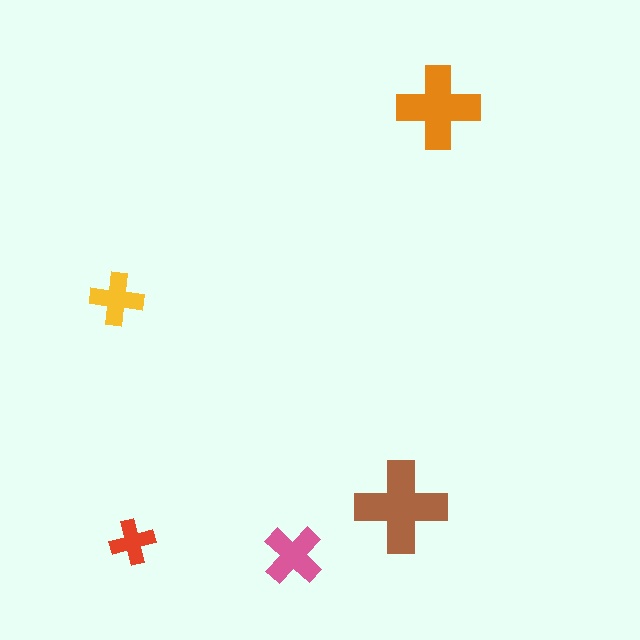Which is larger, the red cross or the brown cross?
The brown one.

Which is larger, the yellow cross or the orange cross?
The orange one.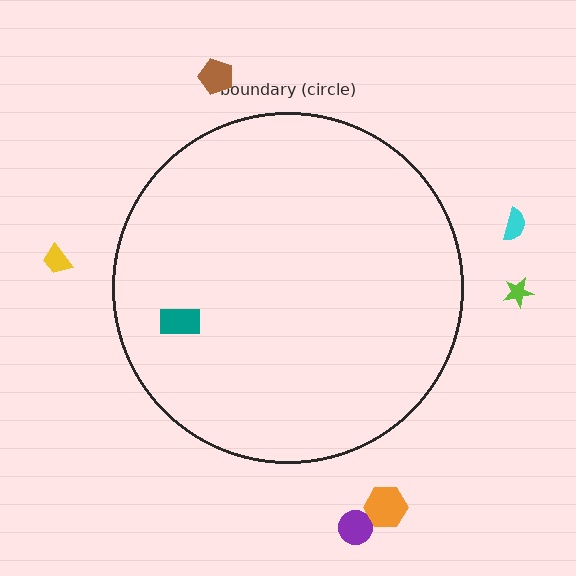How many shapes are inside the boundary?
1 inside, 6 outside.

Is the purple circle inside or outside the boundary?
Outside.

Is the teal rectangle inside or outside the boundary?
Inside.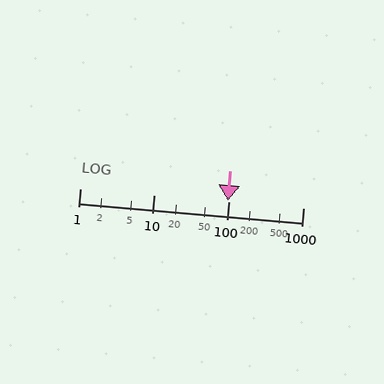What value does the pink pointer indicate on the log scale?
The pointer indicates approximately 98.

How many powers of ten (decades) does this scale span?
The scale spans 3 decades, from 1 to 1000.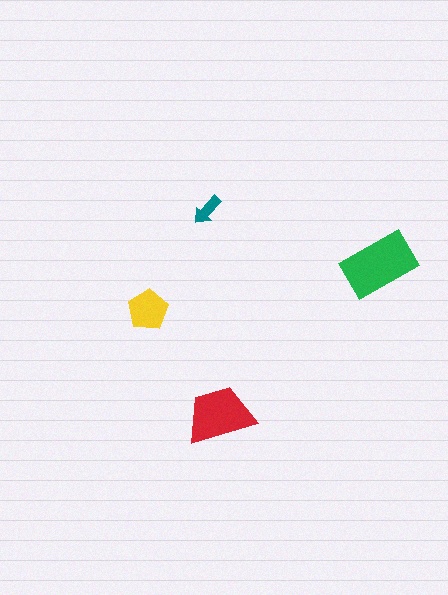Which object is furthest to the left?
The yellow pentagon is leftmost.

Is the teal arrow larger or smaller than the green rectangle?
Smaller.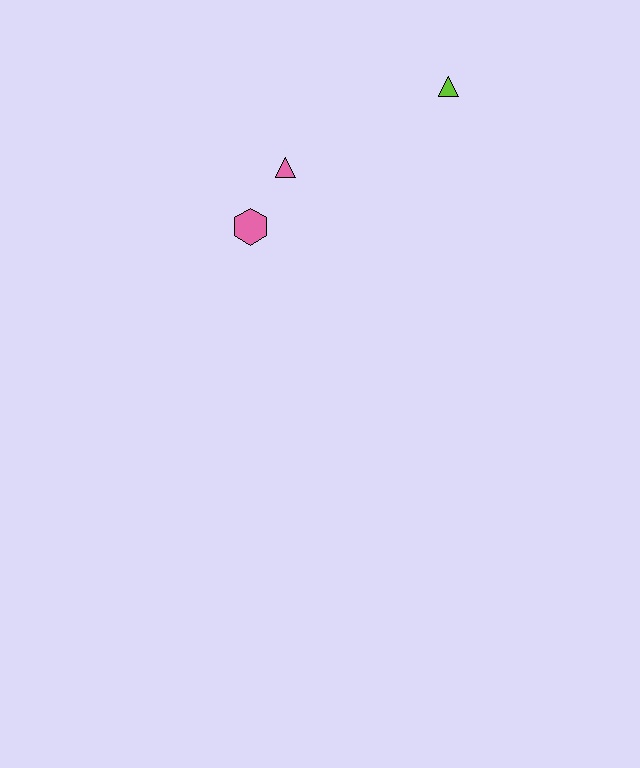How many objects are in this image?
There are 3 objects.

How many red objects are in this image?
There are no red objects.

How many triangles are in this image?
There are 2 triangles.